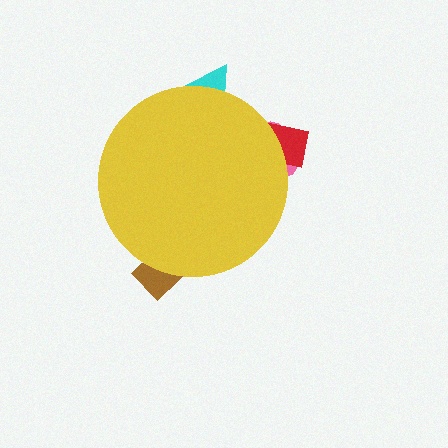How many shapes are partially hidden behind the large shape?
4 shapes are partially hidden.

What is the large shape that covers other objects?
A yellow circle.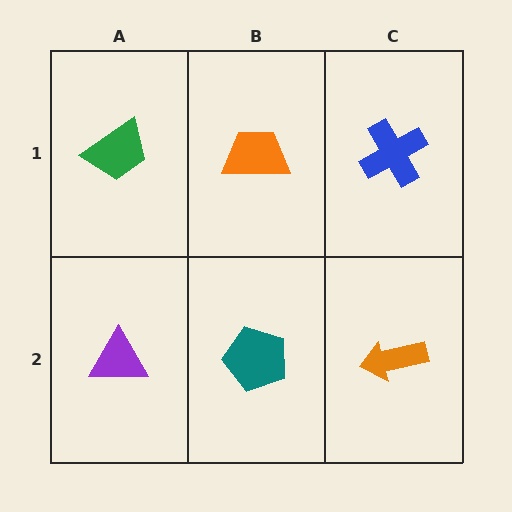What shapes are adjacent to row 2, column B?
An orange trapezoid (row 1, column B), a purple triangle (row 2, column A), an orange arrow (row 2, column C).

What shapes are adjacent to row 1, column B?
A teal pentagon (row 2, column B), a green trapezoid (row 1, column A), a blue cross (row 1, column C).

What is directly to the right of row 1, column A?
An orange trapezoid.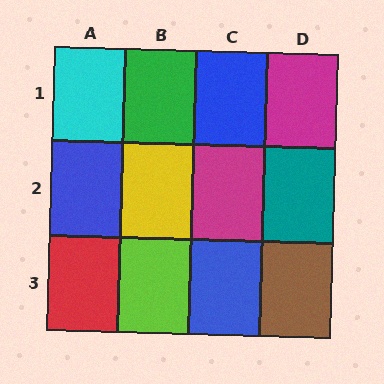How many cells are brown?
1 cell is brown.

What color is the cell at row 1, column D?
Magenta.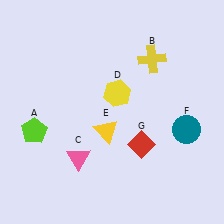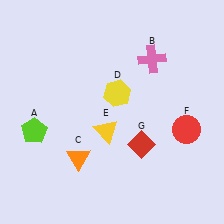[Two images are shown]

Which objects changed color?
B changed from yellow to pink. C changed from pink to orange. F changed from teal to red.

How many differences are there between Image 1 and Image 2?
There are 3 differences between the two images.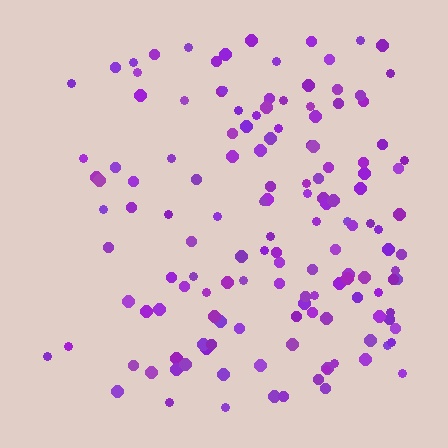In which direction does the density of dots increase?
From left to right, with the right side densest.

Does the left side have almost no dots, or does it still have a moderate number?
Still a moderate number, just noticeably fewer than the right.